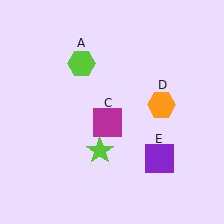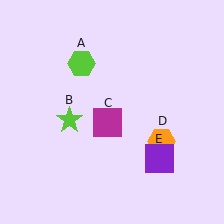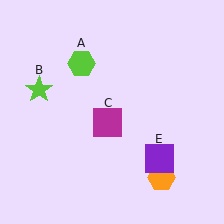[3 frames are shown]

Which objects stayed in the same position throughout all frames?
Lime hexagon (object A) and magenta square (object C) and purple square (object E) remained stationary.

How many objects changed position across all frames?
2 objects changed position: lime star (object B), orange hexagon (object D).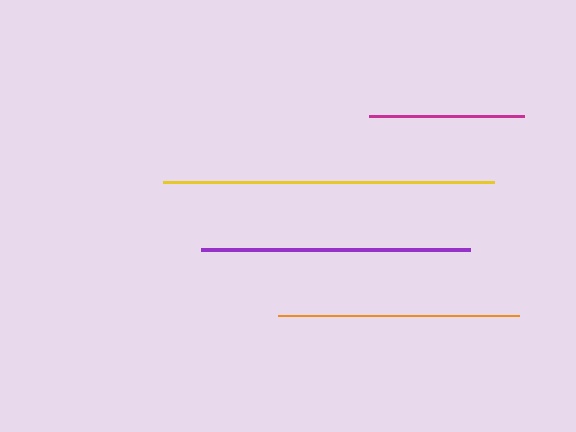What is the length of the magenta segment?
The magenta segment is approximately 155 pixels long.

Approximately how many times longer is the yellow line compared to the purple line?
The yellow line is approximately 1.2 times the length of the purple line.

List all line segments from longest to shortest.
From longest to shortest: yellow, purple, orange, magenta.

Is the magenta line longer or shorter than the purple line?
The purple line is longer than the magenta line.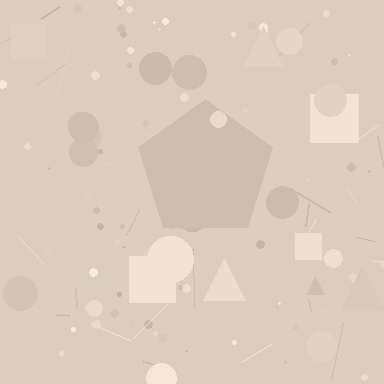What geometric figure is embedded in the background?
A pentagon is embedded in the background.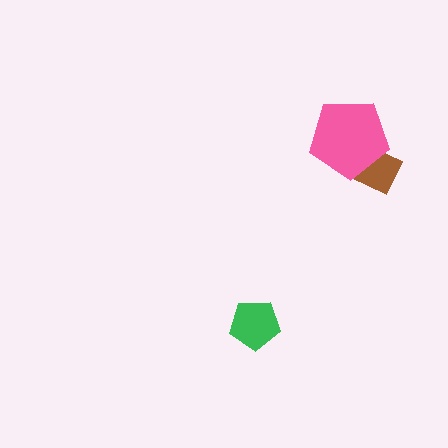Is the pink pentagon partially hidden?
No, no other shape covers it.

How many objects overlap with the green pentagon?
0 objects overlap with the green pentagon.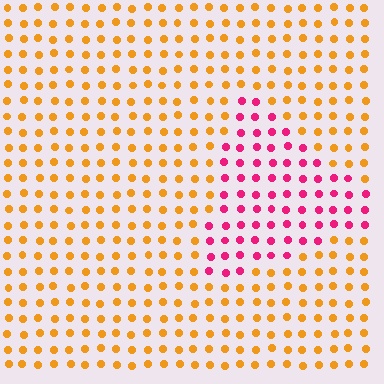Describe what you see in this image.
The image is filled with small orange elements in a uniform arrangement. A triangle-shaped region is visible where the elements are tinted to a slightly different hue, forming a subtle color boundary.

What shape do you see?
I see a triangle.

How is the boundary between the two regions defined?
The boundary is defined purely by a slight shift in hue (about 63 degrees). Spacing, size, and orientation are identical on both sides.